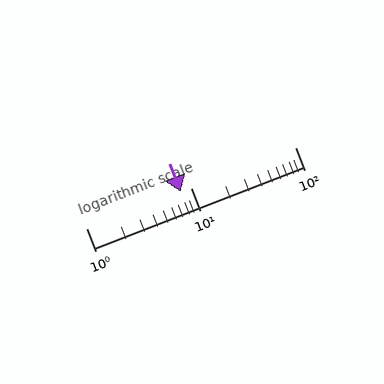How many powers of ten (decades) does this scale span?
The scale spans 2 decades, from 1 to 100.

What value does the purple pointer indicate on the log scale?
The pointer indicates approximately 8.1.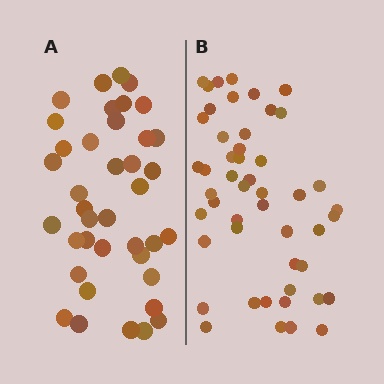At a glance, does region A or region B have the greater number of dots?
Region B (the right region) has more dots.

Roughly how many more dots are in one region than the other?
Region B has roughly 10 or so more dots than region A.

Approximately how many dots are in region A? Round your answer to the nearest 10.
About 40 dots. (The exact count is 39, which rounds to 40.)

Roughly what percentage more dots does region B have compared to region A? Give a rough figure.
About 25% more.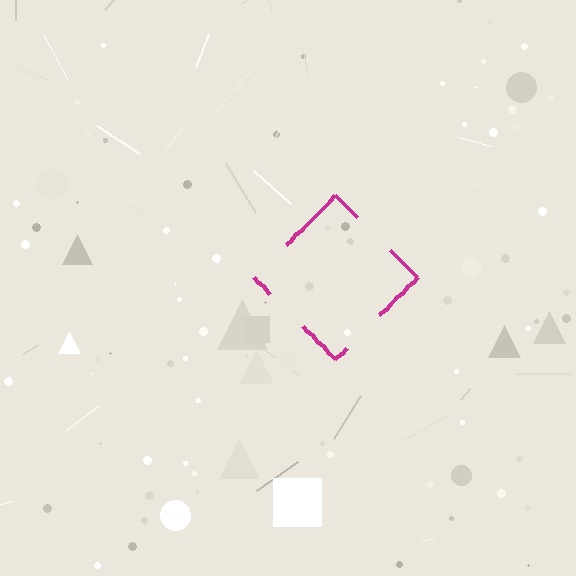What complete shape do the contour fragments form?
The contour fragments form a diamond.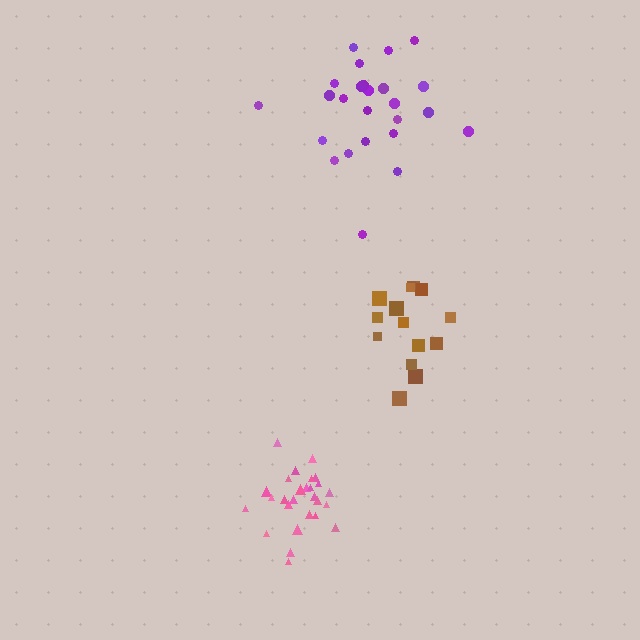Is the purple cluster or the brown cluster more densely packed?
Brown.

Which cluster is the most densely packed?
Pink.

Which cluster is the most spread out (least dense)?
Purple.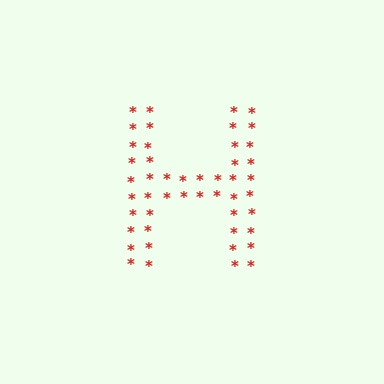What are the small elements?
The small elements are asterisks.